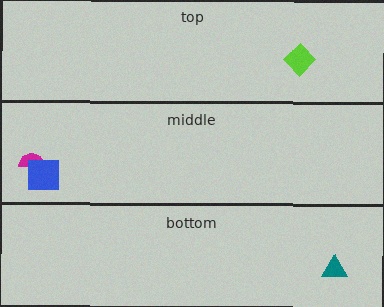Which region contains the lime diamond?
The top region.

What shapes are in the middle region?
The magenta semicircle, the blue square.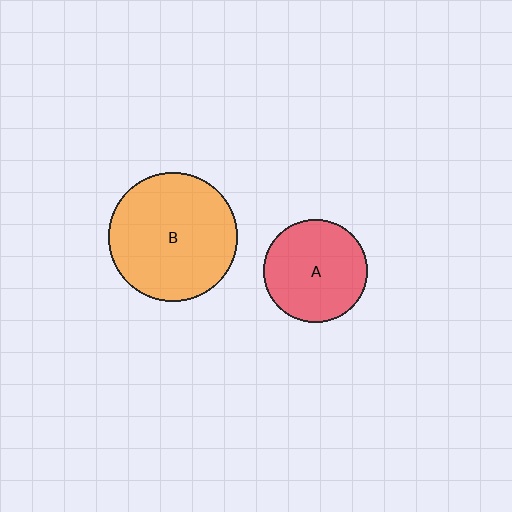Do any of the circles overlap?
No, none of the circles overlap.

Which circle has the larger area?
Circle B (orange).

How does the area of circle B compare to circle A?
Approximately 1.6 times.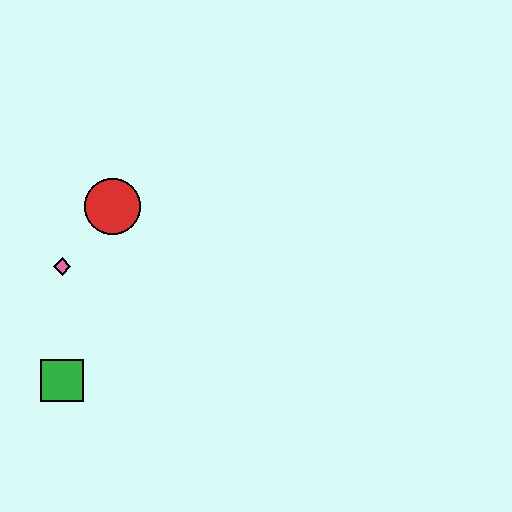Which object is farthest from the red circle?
The green square is farthest from the red circle.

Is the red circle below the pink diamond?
No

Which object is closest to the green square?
The pink diamond is closest to the green square.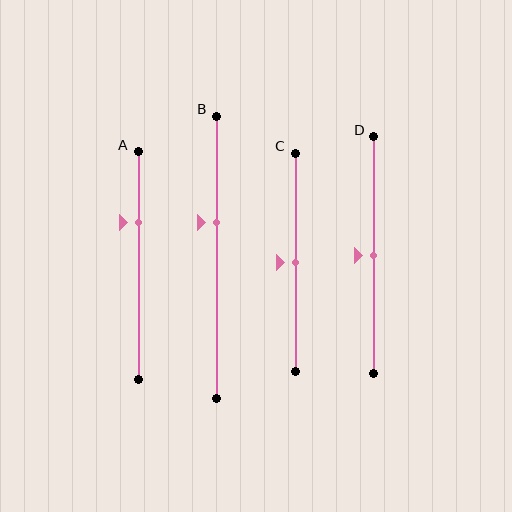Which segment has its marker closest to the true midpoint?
Segment C has its marker closest to the true midpoint.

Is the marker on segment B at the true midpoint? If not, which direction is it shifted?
No, the marker on segment B is shifted upward by about 12% of the segment length.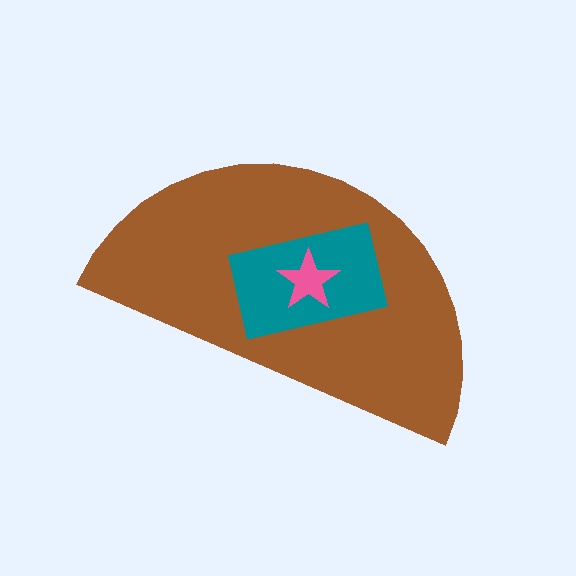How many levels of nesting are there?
3.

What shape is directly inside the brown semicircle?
The teal rectangle.